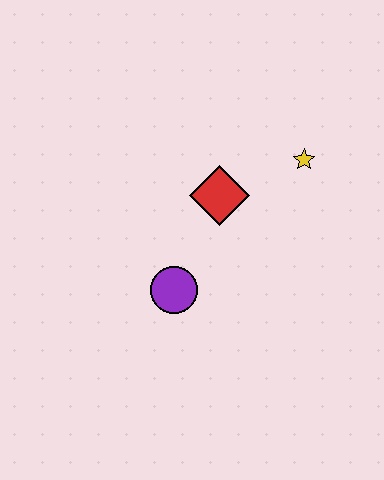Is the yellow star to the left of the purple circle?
No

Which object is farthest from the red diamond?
The purple circle is farthest from the red diamond.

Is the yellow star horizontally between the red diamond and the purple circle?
No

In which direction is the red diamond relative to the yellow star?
The red diamond is to the left of the yellow star.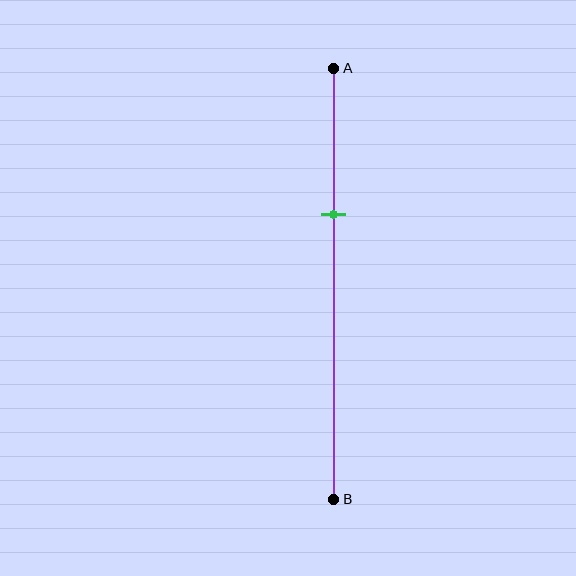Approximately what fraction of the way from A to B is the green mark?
The green mark is approximately 35% of the way from A to B.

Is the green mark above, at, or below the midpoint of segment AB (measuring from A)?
The green mark is above the midpoint of segment AB.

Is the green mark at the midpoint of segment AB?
No, the mark is at about 35% from A, not at the 50% midpoint.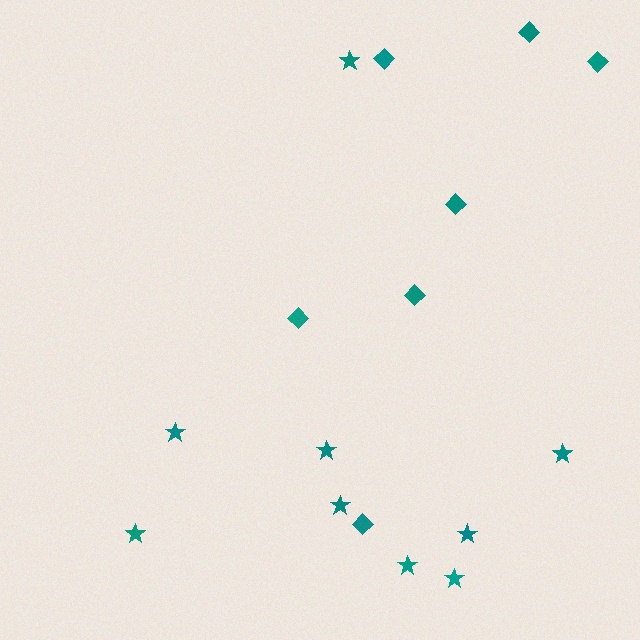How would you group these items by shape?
There are 2 groups: one group of stars (9) and one group of diamonds (7).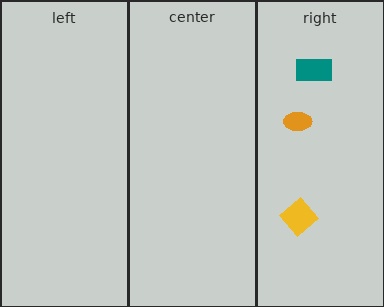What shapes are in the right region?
The yellow diamond, the orange ellipse, the teal rectangle.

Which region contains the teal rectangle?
The right region.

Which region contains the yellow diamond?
The right region.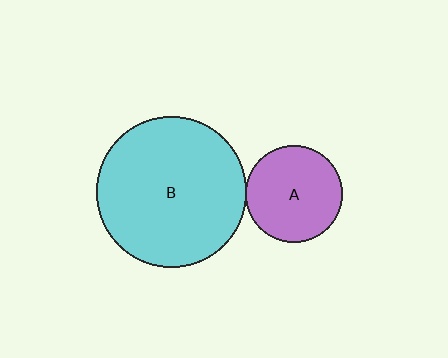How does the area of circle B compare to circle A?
Approximately 2.4 times.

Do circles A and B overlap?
Yes.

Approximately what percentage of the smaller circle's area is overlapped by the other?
Approximately 5%.